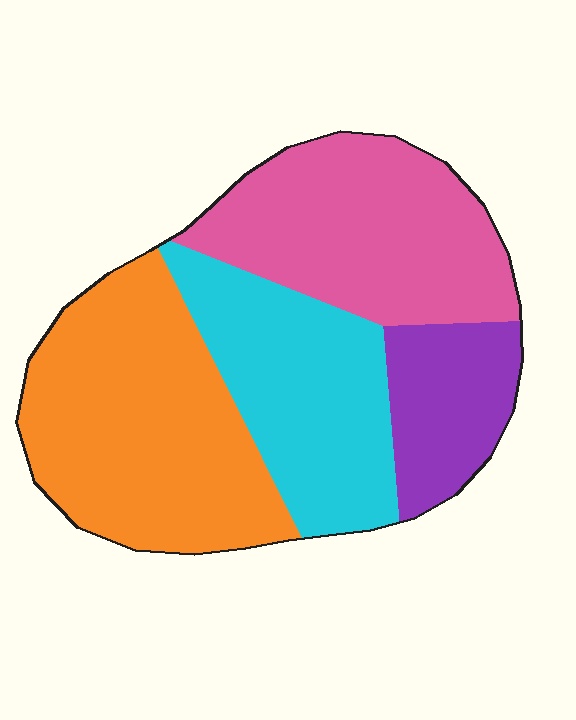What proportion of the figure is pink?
Pink takes up about one quarter (1/4) of the figure.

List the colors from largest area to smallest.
From largest to smallest: orange, pink, cyan, purple.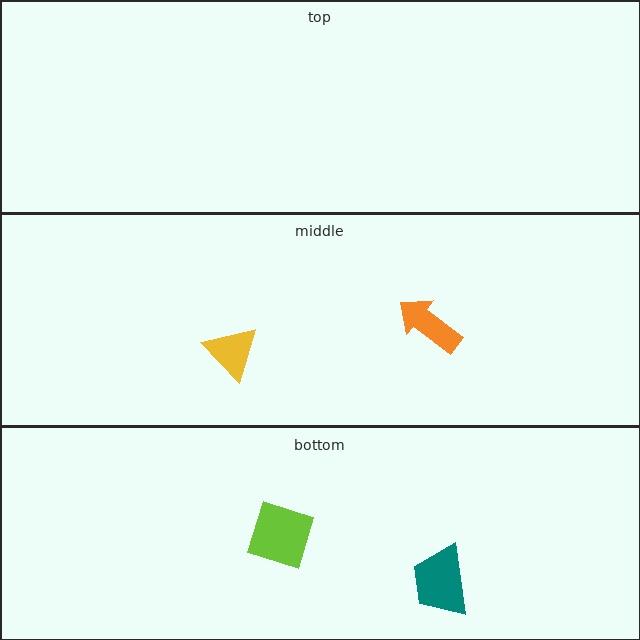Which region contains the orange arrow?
The middle region.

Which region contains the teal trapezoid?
The bottom region.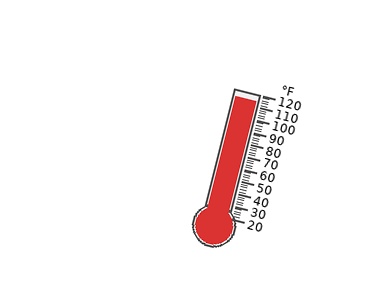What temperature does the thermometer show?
The thermometer shows approximately 114°F.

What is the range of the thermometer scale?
The thermometer scale ranges from 20°F to 120°F.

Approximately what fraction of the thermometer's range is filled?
The thermometer is filled to approximately 95% of its range.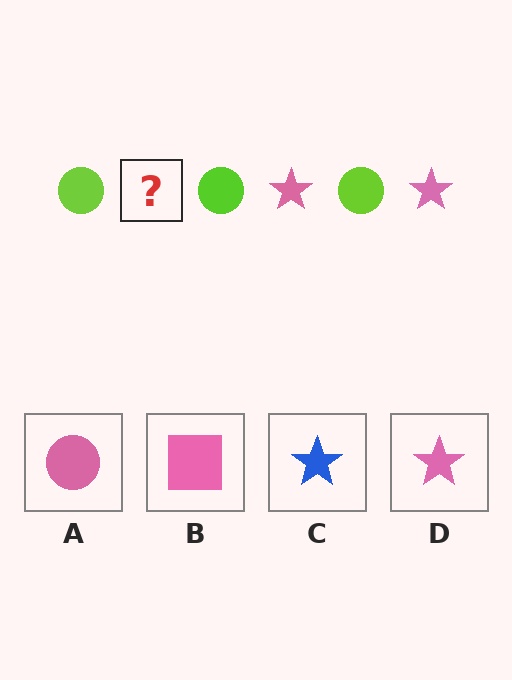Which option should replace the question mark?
Option D.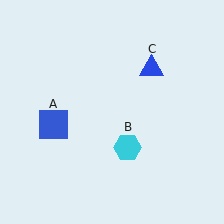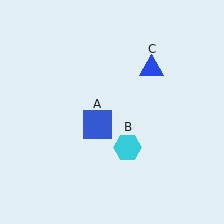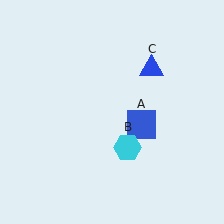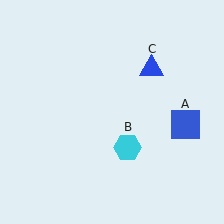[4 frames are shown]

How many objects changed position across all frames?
1 object changed position: blue square (object A).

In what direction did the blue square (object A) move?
The blue square (object A) moved right.